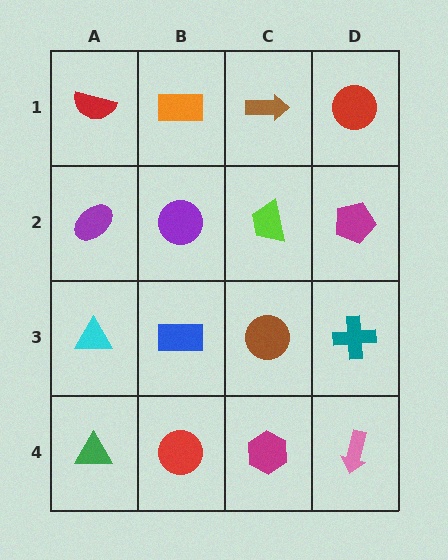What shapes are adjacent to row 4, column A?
A cyan triangle (row 3, column A), a red circle (row 4, column B).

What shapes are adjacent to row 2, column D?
A red circle (row 1, column D), a teal cross (row 3, column D), a lime trapezoid (row 2, column C).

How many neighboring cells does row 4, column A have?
2.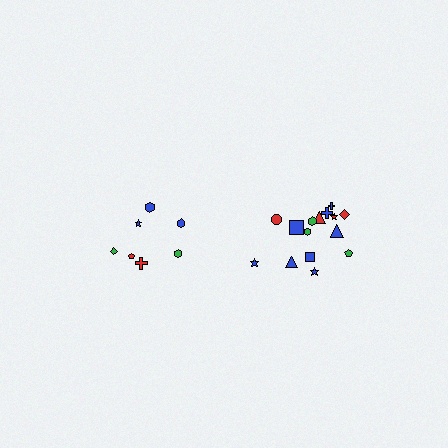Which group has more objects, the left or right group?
The right group.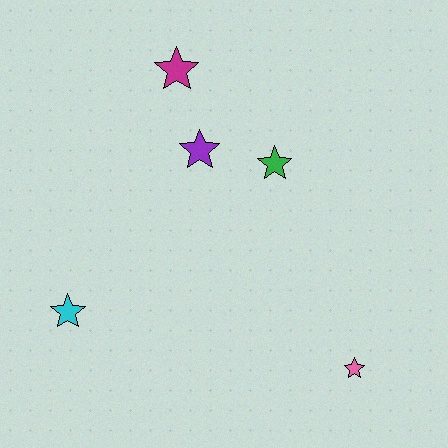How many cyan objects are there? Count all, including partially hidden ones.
There is 1 cyan object.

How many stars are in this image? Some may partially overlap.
There are 5 stars.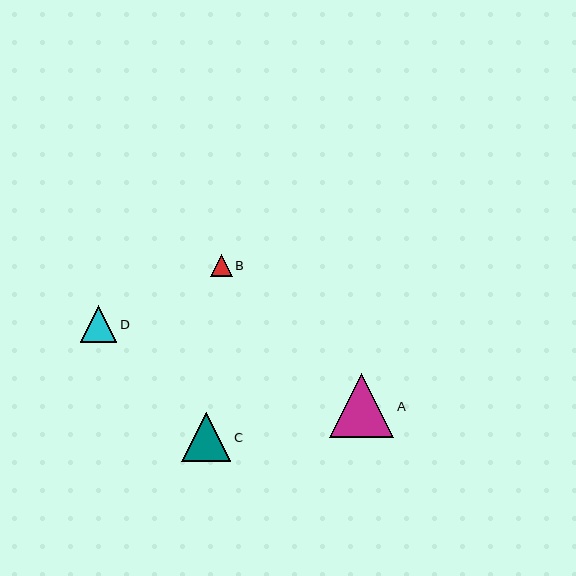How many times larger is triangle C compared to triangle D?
Triangle C is approximately 1.3 times the size of triangle D.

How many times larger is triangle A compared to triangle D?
Triangle A is approximately 1.7 times the size of triangle D.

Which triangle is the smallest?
Triangle B is the smallest with a size of approximately 22 pixels.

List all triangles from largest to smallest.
From largest to smallest: A, C, D, B.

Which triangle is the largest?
Triangle A is the largest with a size of approximately 64 pixels.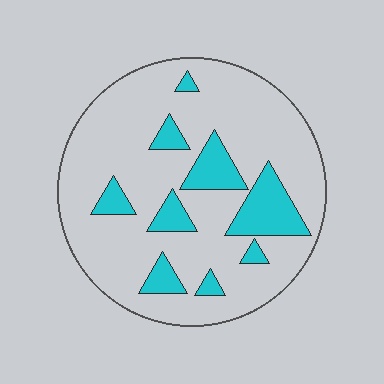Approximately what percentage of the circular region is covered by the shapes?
Approximately 20%.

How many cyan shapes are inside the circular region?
9.